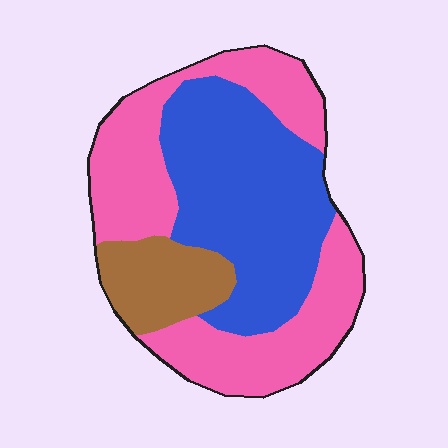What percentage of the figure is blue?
Blue covers around 40% of the figure.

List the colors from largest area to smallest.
From largest to smallest: pink, blue, brown.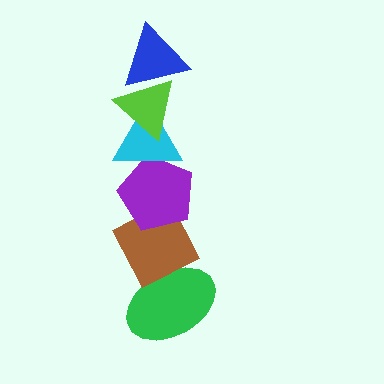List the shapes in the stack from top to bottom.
From top to bottom: the blue triangle, the lime triangle, the cyan triangle, the purple pentagon, the brown diamond, the green ellipse.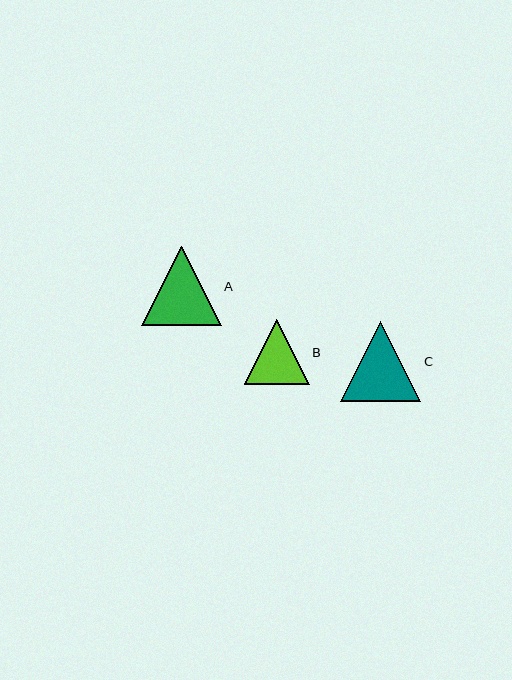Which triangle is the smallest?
Triangle B is the smallest with a size of approximately 65 pixels.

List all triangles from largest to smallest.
From largest to smallest: C, A, B.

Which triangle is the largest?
Triangle C is the largest with a size of approximately 80 pixels.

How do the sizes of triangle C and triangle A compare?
Triangle C and triangle A are approximately the same size.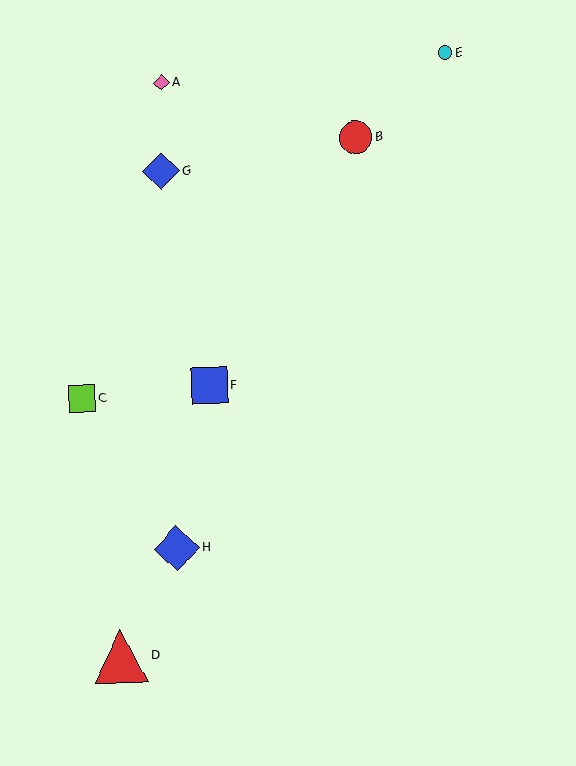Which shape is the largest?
The red triangle (labeled D) is the largest.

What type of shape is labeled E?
Shape E is a cyan circle.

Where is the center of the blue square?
The center of the blue square is at (209, 385).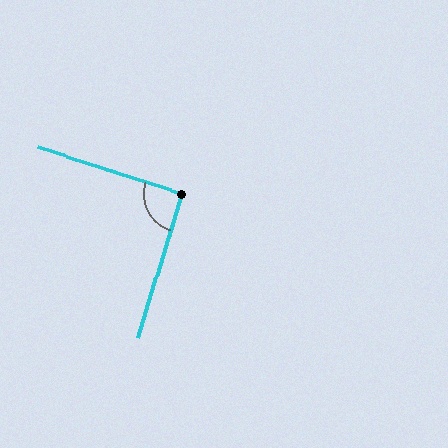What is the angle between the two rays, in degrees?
Approximately 91 degrees.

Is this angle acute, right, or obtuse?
It is approximately a right angle.